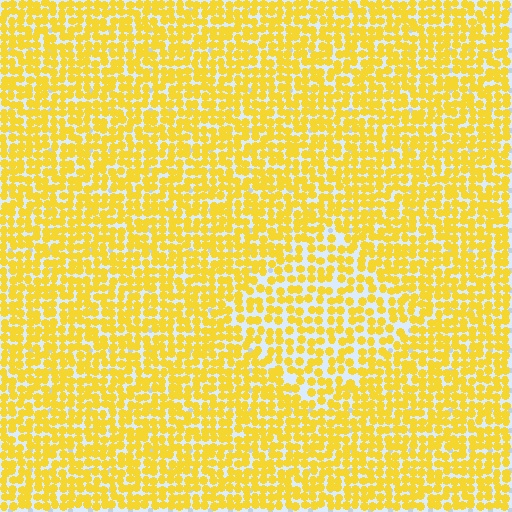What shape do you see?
I see a diamond.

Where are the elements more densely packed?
The elements are more densely packed outside the diamond boundary.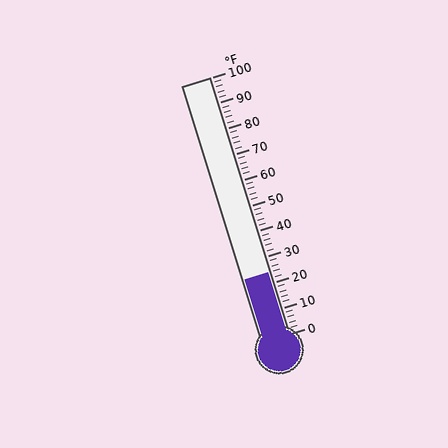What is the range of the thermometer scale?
The thermometer scale ranges from 0°F to 100°F.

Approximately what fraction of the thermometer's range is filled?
The thermometer is filled to approximately 25% of its range.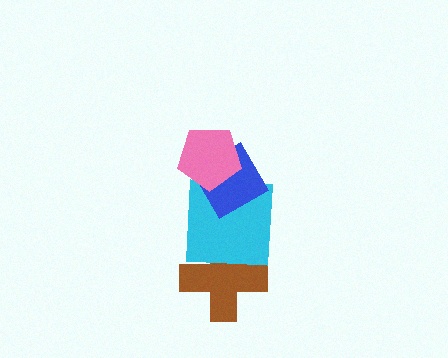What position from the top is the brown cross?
The brown cross is 4th from the top.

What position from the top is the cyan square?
The cyan square is 3rd from the top.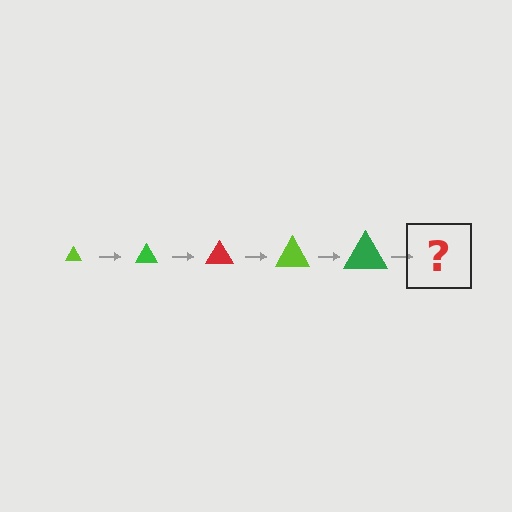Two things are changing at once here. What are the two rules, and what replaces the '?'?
The two rules are that the triangle grows larger each step and the color cycles through lime, green, and red. The '?' should be a red triangle, larger than the previous one.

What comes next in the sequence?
The next element should be a red triangle, larger than the previous one.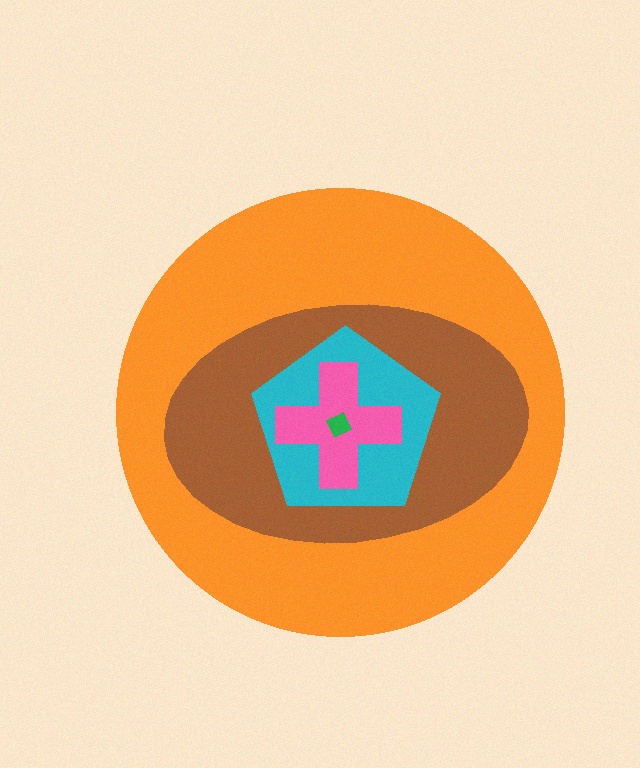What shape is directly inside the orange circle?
The brown ellipse.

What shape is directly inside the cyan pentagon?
The pink cross.